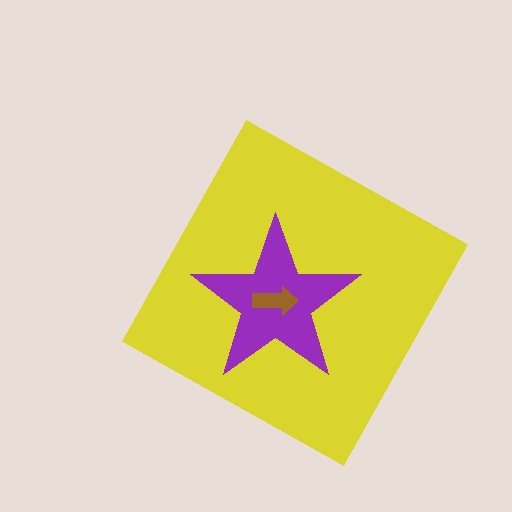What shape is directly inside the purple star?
The brown arrow.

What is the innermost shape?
The brown arrow.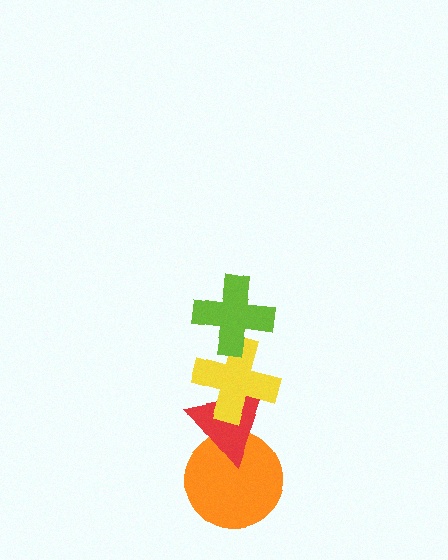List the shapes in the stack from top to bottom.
From top to bottom: the lime cross, the yellow cross, the red triangle, the orange circle.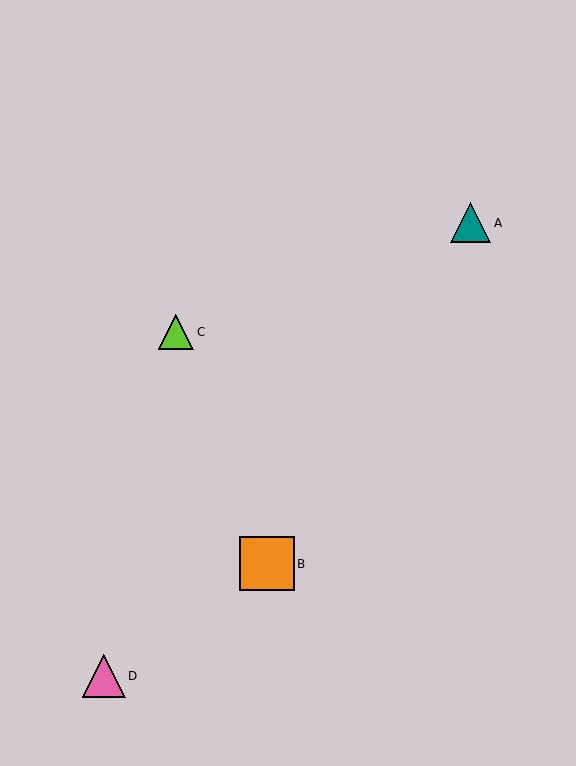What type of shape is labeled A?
Shape A is a teal triangle.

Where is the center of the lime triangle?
The center of the lime triangle is at (176, 332).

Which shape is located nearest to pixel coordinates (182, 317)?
The lime triangle (labeled C) at (176, 332) is nearest to that location.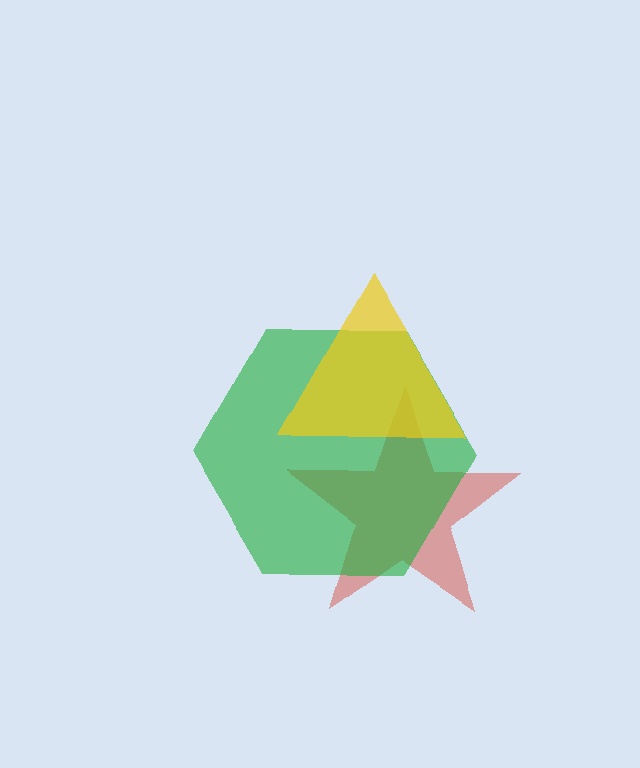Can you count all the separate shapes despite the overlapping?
Yes, there are 3 separate shapes.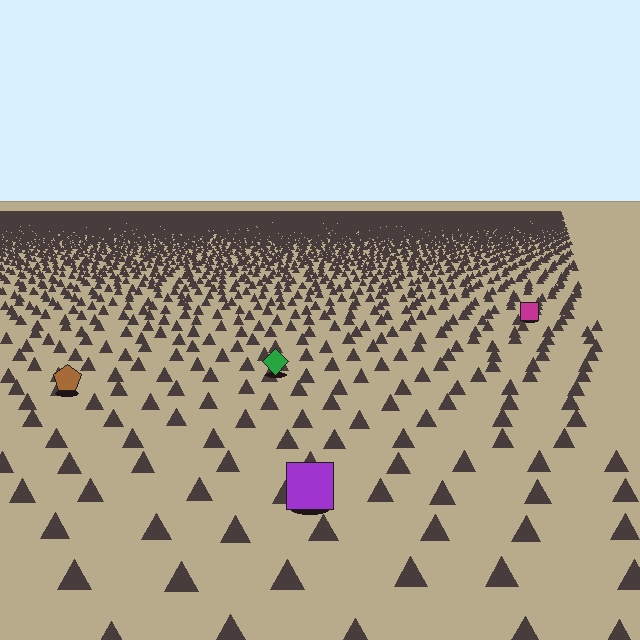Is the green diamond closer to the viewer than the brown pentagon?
No. The brown pentagon is closer — you can tell from the texture gradient: the ground texture is coarser near it.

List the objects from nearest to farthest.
From nearest to farthest: the purple square, the brown pentagon, the green diamond, the magenta square.